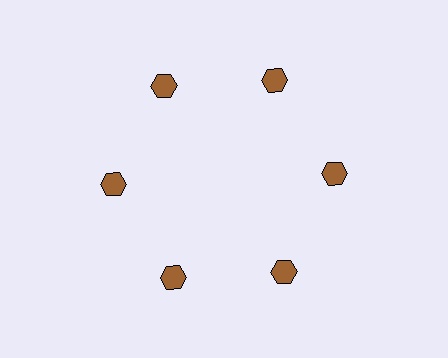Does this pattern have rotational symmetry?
Yes, this pattern has 6-fold rotational symmetry. It looks the same after rotating 60 degrees around the center.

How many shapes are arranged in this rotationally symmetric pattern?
There are 6 shapes, arranged in 6 groups of 1.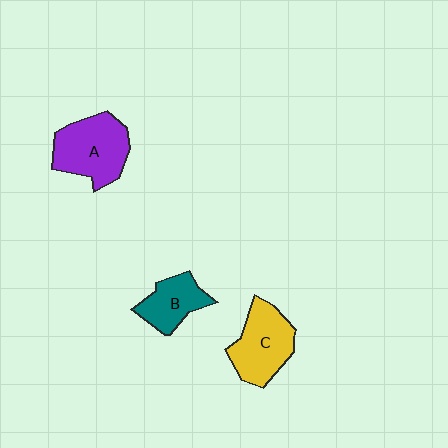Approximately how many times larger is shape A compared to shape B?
Approximately 1.6 times.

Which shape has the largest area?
Shape A (purple).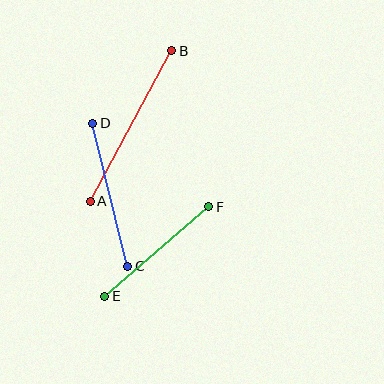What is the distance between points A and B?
The distance is approximately 171 pixels.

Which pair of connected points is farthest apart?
Points A and B are farthest apart.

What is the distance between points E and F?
The distance is approximately 137 pixels.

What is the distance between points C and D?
The distance is approximately 147 pixels.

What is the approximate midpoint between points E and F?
The midpoint is at approximately (157, 251) pixels.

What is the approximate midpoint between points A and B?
The midpoint is at approximately (131, 126) pixels.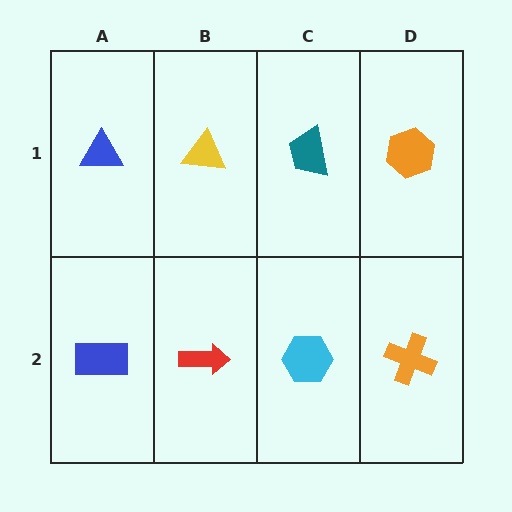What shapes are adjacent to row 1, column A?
A blue rectangle (row 2, column A), a yellow triangle (row 1, column B).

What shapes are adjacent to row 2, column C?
A teal trapezoid (row 1, column C), a red arrow (row 2, column B), an orange cross (row 2, column D).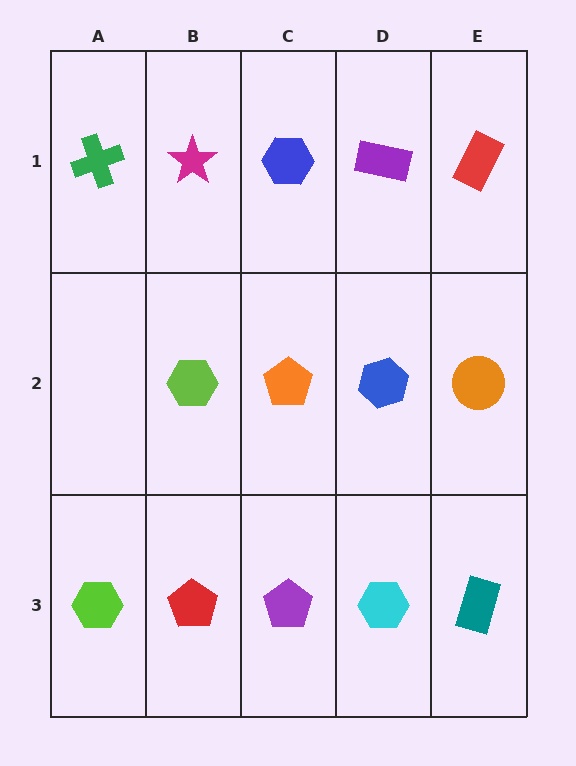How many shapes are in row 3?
5 shapes.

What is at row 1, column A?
A green cross.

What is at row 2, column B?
A lime hexagon.